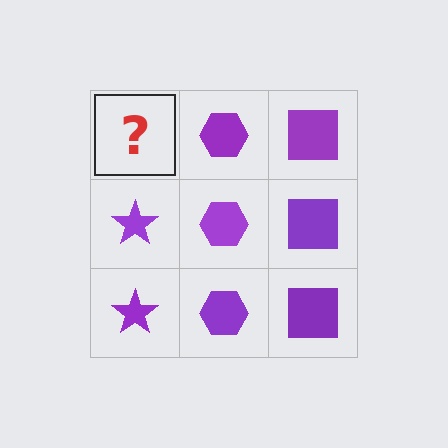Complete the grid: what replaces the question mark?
The question mark should be replaced with a purple star.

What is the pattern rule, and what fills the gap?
The rule is that each column has a consistent shape. The gap should be filled with a purple star.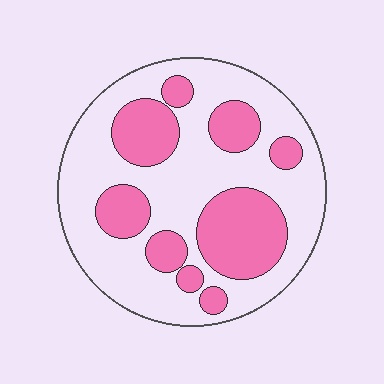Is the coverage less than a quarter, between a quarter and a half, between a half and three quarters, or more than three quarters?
Between a quarter and a half.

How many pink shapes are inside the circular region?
9.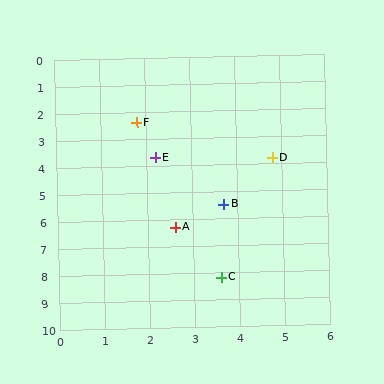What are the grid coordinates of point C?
Point C is at approximately (3.6, 8.2).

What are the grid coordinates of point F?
Point F is at approximately (1.8, 2.4).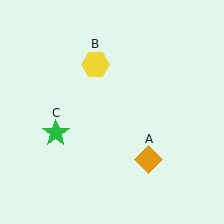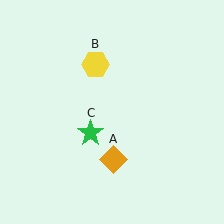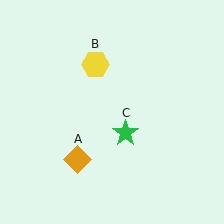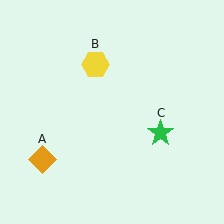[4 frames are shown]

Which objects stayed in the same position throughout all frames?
Yellow hexagon (object B) remained stationary.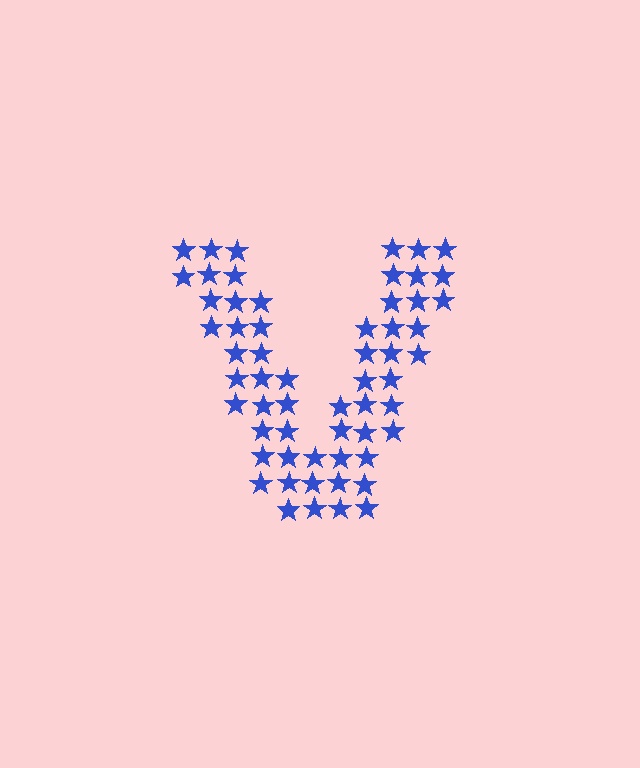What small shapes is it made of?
It is made of small stars.